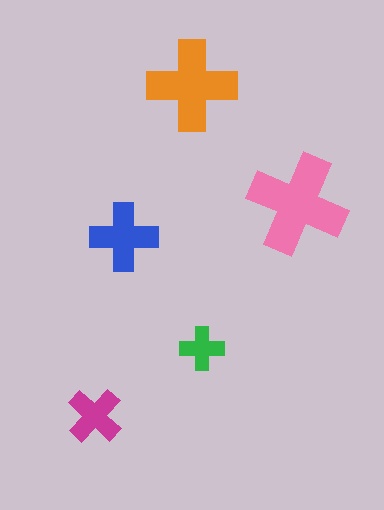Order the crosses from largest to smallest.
the pink one, the orange one, the blue one, the magenta one, the green one.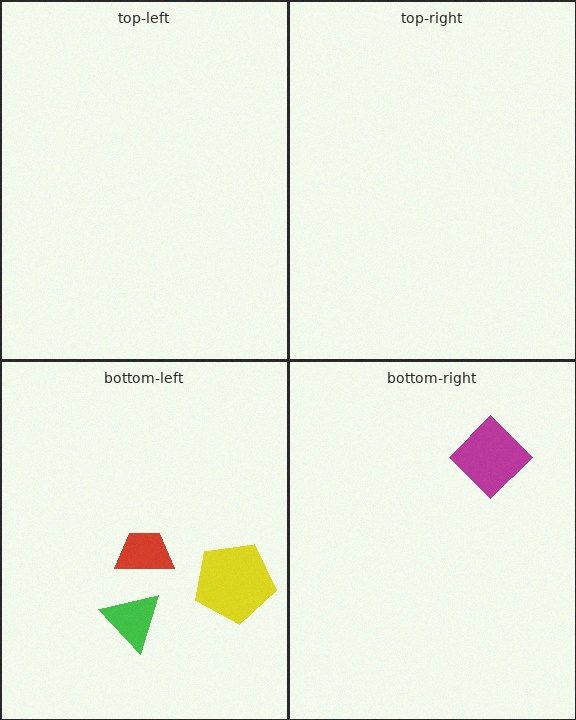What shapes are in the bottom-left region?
The red trapezoid, the yellow pentagon, the green triangle.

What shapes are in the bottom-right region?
The magenta diamond.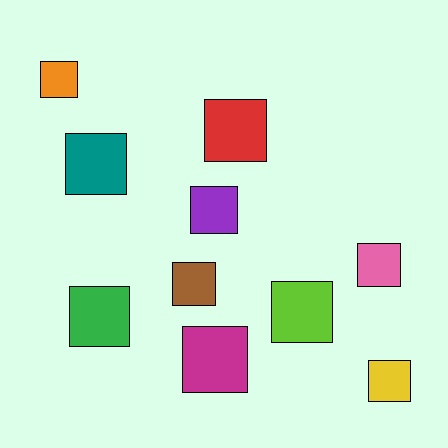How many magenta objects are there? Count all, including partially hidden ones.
There is 1 magenta object.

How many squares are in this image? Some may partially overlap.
There are 10 squares.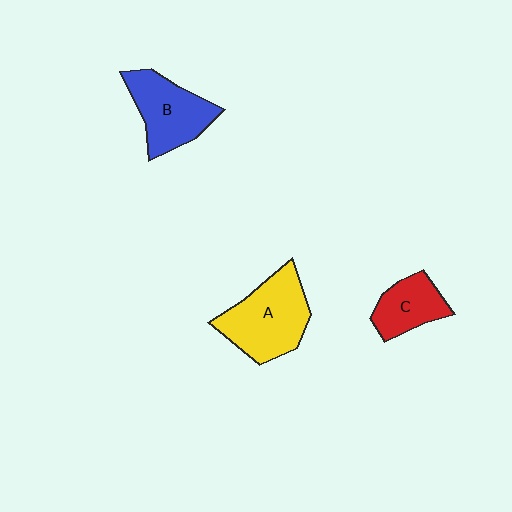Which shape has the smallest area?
Shape C (red).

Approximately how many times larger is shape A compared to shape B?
Approximately 1.2 times.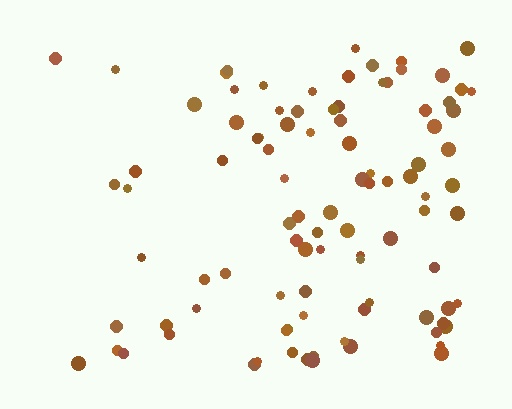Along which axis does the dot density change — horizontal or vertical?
Horizontal.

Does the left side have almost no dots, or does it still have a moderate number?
Still a moderate number, just noticeably fewer than the right.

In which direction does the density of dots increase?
From left to right, with the right side densest.